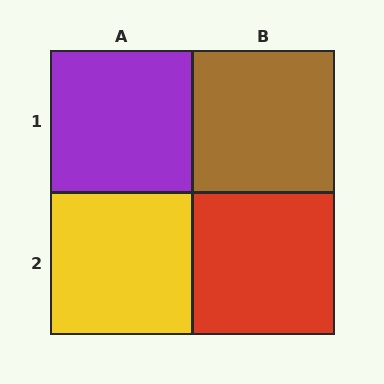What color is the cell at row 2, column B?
Red.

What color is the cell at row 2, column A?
Yellow.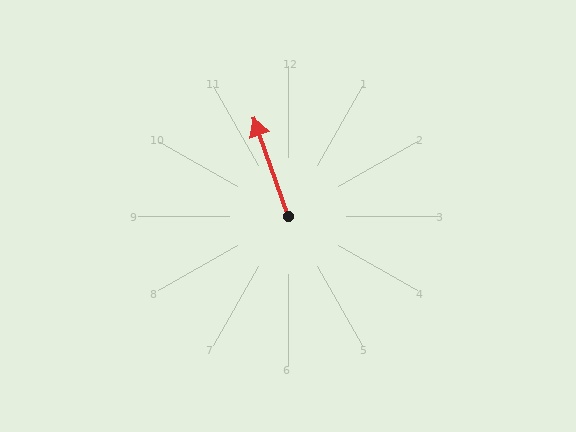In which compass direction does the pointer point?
North.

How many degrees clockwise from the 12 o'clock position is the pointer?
Approximately 340 degrees.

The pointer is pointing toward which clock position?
Roughly 11 o'clock.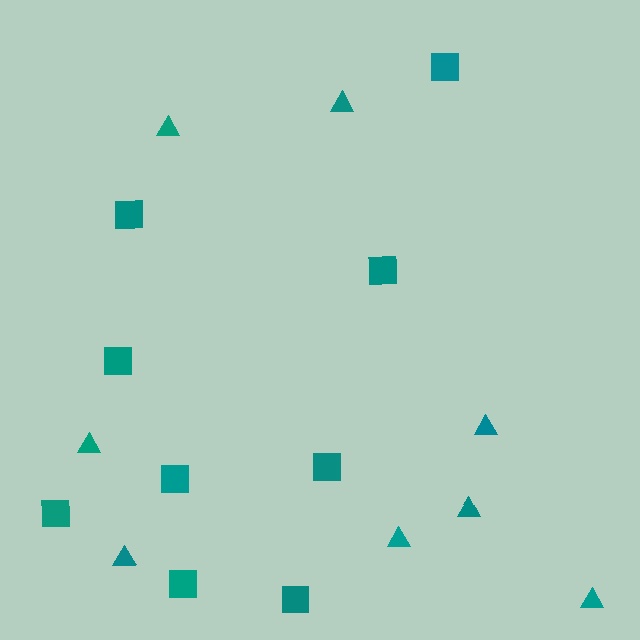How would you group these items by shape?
There are 2 groups: one group of triangles (8) and one group of squares (9).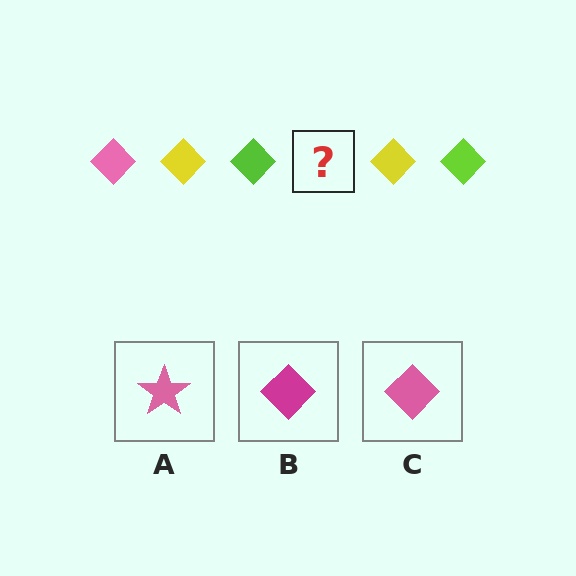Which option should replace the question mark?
Option C.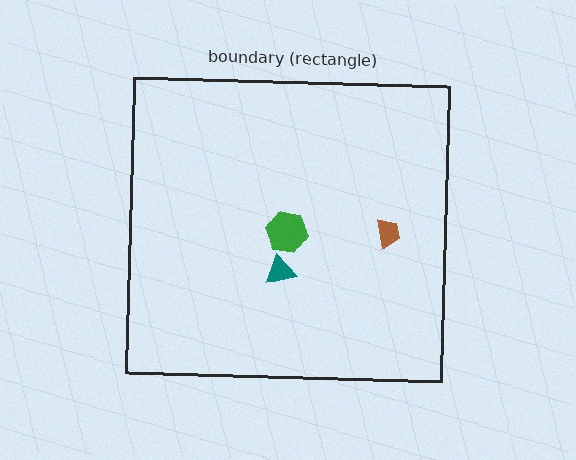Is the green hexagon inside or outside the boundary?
Inside.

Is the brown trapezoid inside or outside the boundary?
Inside.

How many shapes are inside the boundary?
3 inside, 0 outside.